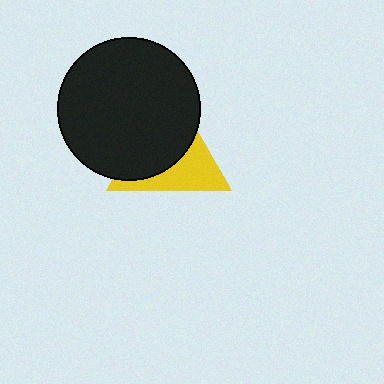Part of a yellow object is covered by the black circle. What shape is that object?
It is a triangle.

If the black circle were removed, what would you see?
You would see the complete yellow triangle.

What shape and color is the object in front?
The object in front is a black circle.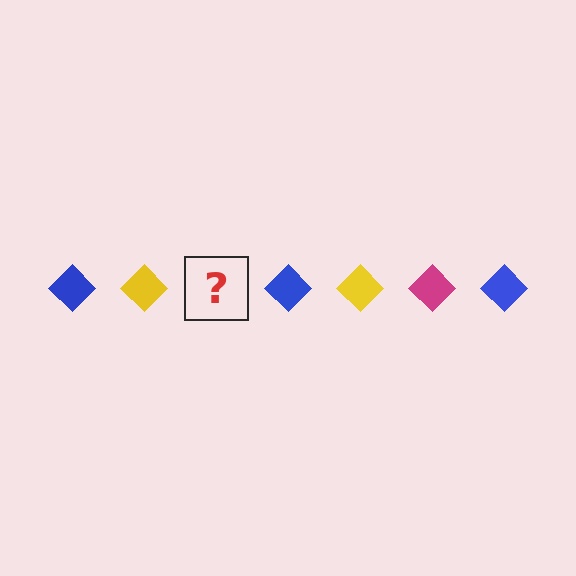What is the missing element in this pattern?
The missing element is a magenta diamond.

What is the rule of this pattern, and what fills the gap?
The rule is that the pattern cycles through blue, yellow, magenta diamonds. The gap should be filled with a magenta diamond.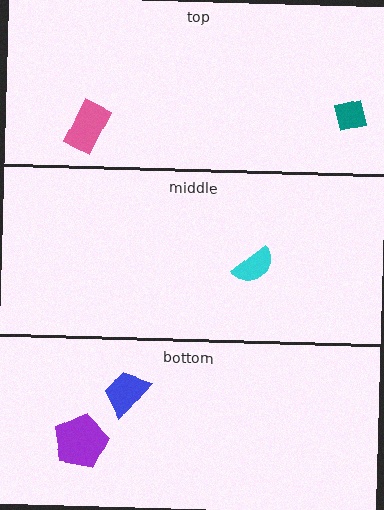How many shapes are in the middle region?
1.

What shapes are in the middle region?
The cyan semicircle.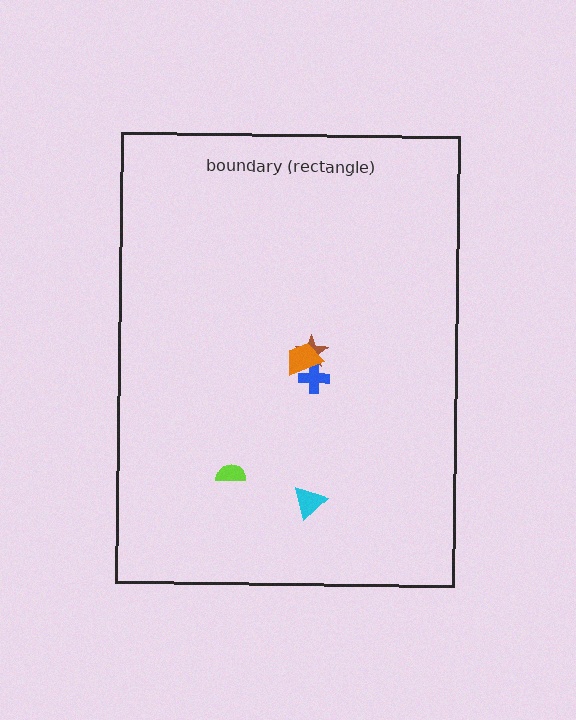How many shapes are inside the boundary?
5 inside, 0 outside.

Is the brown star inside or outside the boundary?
Inside.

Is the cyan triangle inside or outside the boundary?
Inside.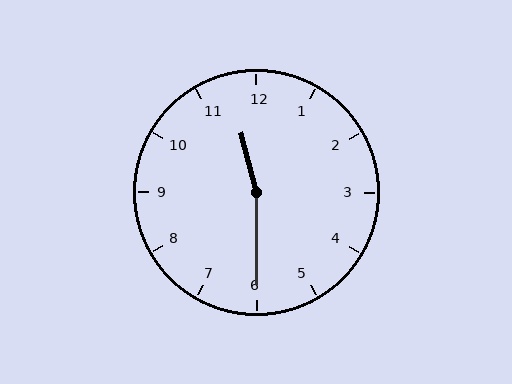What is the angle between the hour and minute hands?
Approximately 165 degrees.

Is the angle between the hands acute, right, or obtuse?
It is obtuse.